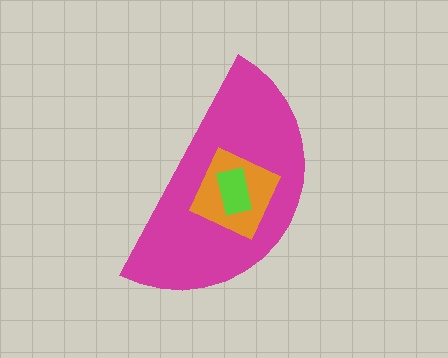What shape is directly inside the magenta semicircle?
The orange square.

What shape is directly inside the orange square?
The lime rectangle.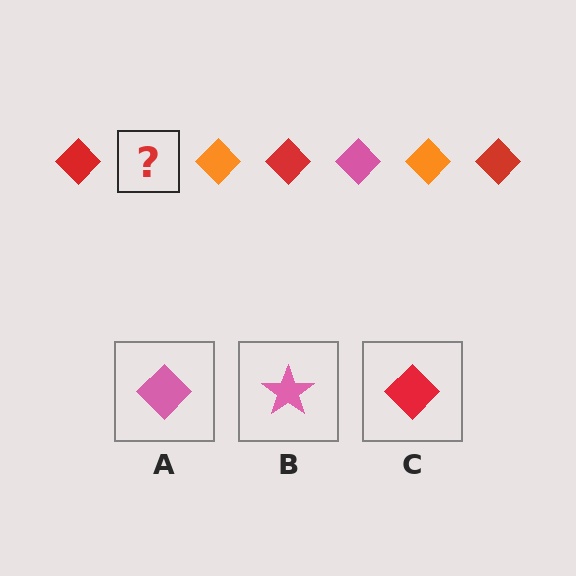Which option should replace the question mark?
Option A.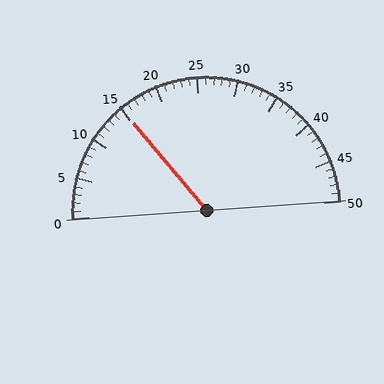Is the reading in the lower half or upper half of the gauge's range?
The reading is in the lower half of the range (0 to 50).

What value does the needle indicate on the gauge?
The needle indicates approximately 15.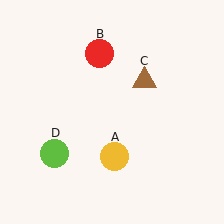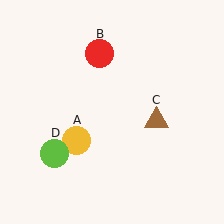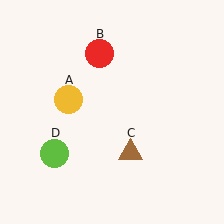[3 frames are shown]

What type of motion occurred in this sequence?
The yellow circle (object A), brown triangle (object C) rotated clockwise around the center of the scene.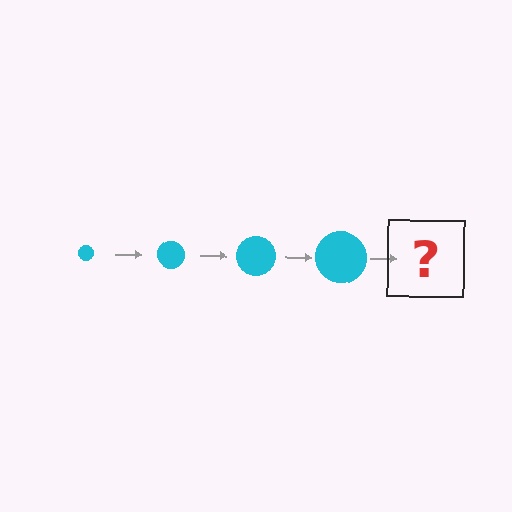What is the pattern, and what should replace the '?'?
The pattern is that the circle gets progressively larger each step. The '?' should be a cyan circle, larger than the previous one.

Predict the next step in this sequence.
The next step is a cyan circle, larger than the previous one.